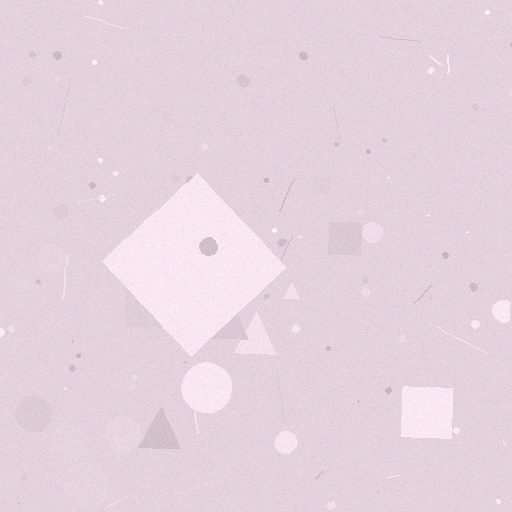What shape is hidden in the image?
A diamond is hidden in the image.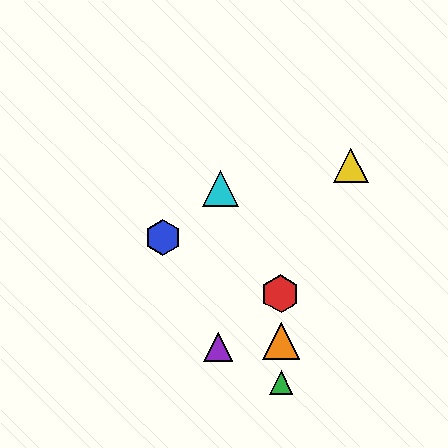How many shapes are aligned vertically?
3 shapes (the red hexagon, the green triangle, the orange triangle) are aligned vertically.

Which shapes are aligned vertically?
The red hexagon, the green triangle, the orange triangle are aligned vertically.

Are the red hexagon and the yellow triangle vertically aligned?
No, the red hexagon is at x≈281 and the yellow triangle is at x≈350.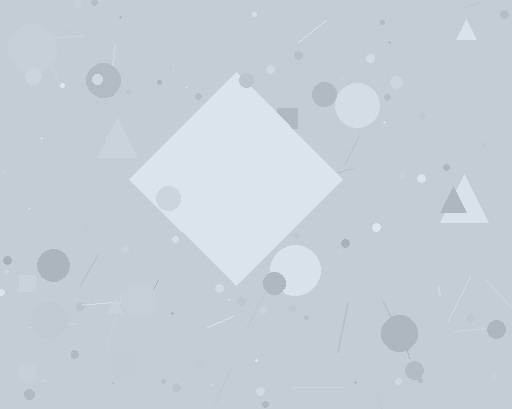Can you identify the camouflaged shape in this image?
The camouflaged shape is a diamond.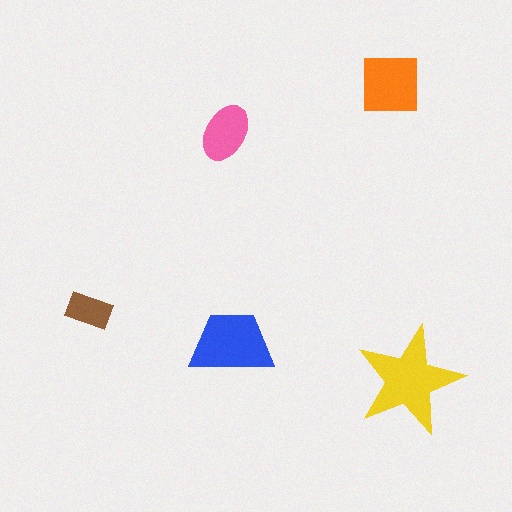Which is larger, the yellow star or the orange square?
The yellow star.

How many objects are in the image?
There are 5 objects in the image.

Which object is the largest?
The yellow star.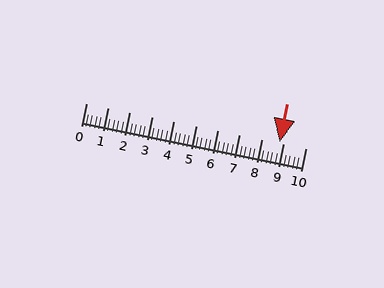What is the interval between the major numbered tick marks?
The major tick marks are spaced 1 units apart.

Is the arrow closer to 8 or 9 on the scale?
The arrow is closer to 9.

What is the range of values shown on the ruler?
The ruler shows values from 0 to 10.